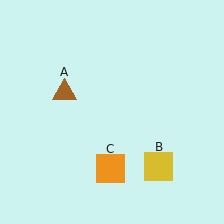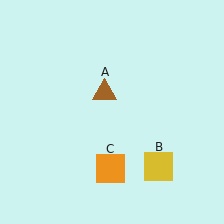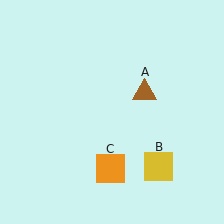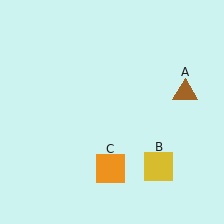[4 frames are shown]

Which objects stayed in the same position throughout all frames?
Yellow square (object B) and orange square (object C) remained stationary.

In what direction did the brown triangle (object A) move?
The brown triangle (object A) moved right.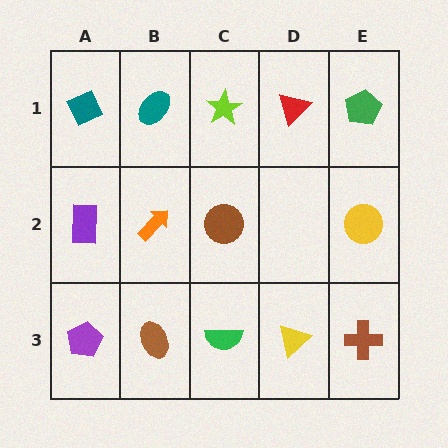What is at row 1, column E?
A green pentagon.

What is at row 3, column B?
A brown ellipse.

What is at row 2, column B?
An orange arrow.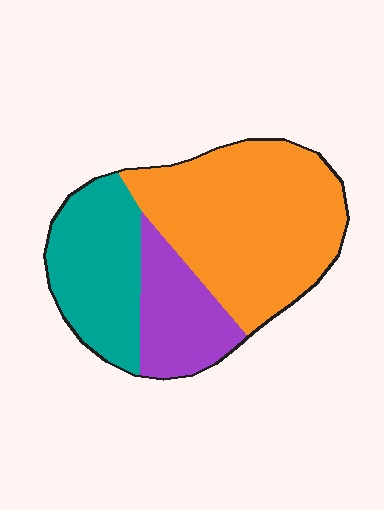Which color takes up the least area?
Purple, at roughly 20%.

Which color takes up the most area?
Orange, at roughly 55%.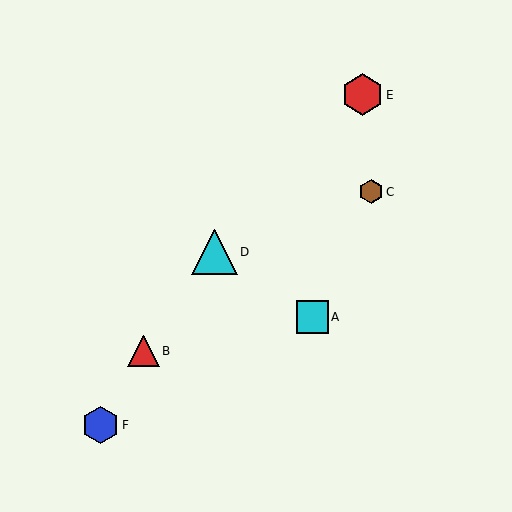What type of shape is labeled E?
Shape E is a red hexagon.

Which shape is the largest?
The cyan triangle (labeled D) is the largest.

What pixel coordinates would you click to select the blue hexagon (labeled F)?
Click at (101, 425) to select the blue hexagon F.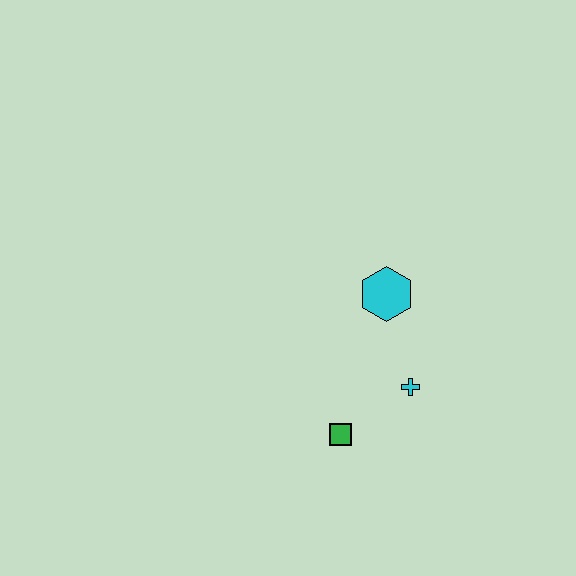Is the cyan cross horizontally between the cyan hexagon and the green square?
No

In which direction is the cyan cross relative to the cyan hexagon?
The cyan cross is below the cyan hexagon.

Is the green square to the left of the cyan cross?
Yes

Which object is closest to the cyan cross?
The green square is closest to the cyan cross.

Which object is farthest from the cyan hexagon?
The green square is farthest from the cyan hexagon.